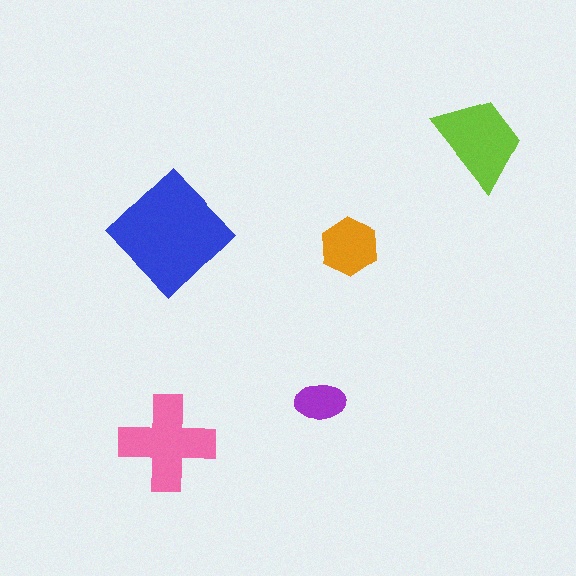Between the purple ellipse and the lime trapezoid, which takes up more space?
The lime trapezoid.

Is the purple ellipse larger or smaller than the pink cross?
Smaller.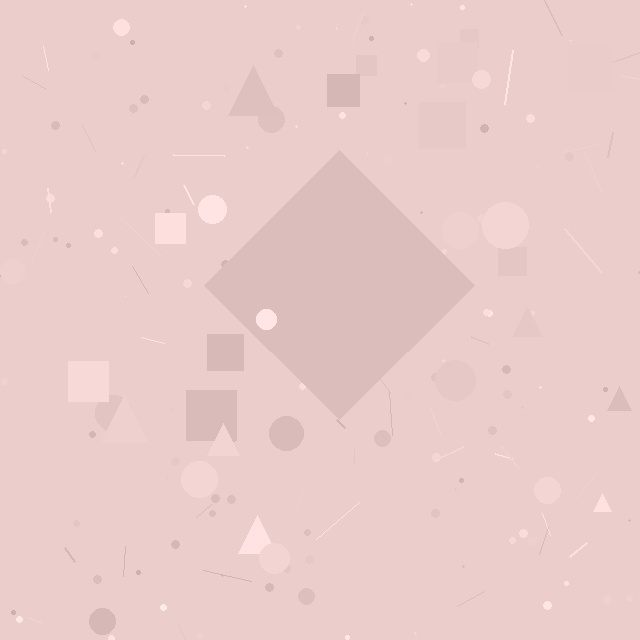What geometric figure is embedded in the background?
A diamond is embedded in the background.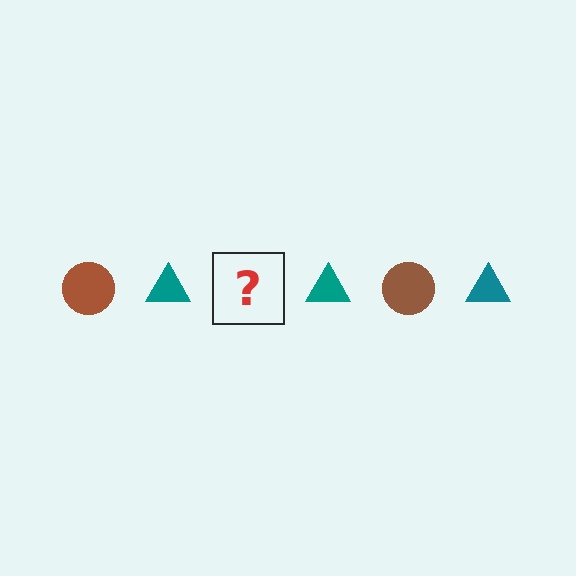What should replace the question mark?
The question mark should be replaced with a brown circle.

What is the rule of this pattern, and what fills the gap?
The rule is that the pattern alternates between brown circle and teal triangle. The gap should be filled with a brown circle.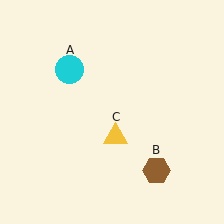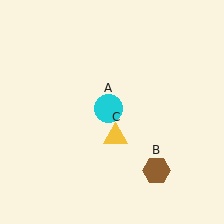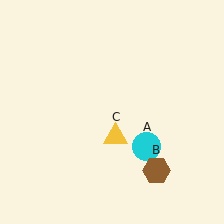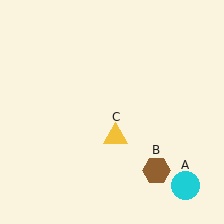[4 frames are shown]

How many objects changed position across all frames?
1 object changed position: cyan circle (object A).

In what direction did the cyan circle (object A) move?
The cyan circle (object A) moved down and to the right.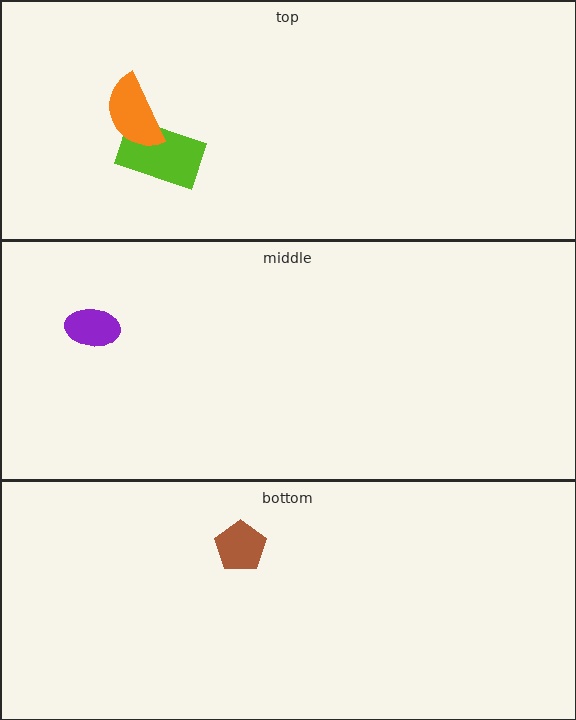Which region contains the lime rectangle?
The top region.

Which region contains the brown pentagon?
The bottom region.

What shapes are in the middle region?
The purple ellipse.